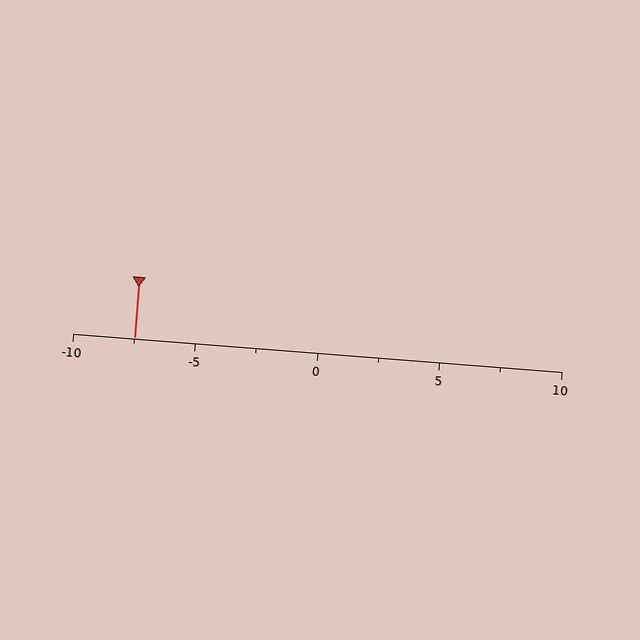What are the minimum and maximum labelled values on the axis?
The axis runs from -10 to 10.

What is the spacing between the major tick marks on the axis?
The major ticks are spaced 5 apart.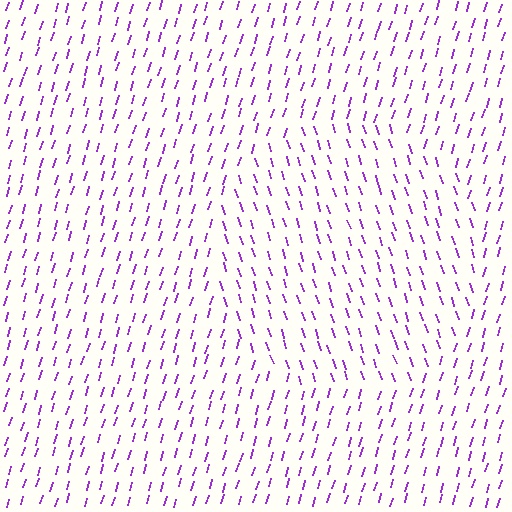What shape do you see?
I see a circle.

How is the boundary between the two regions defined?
The boundary is defined purely by a change in line orientation (approximately 35 degrees difference). All lines are the same color and thickness.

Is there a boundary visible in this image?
Yes, there is a texture boundary formed by a change in line orientation.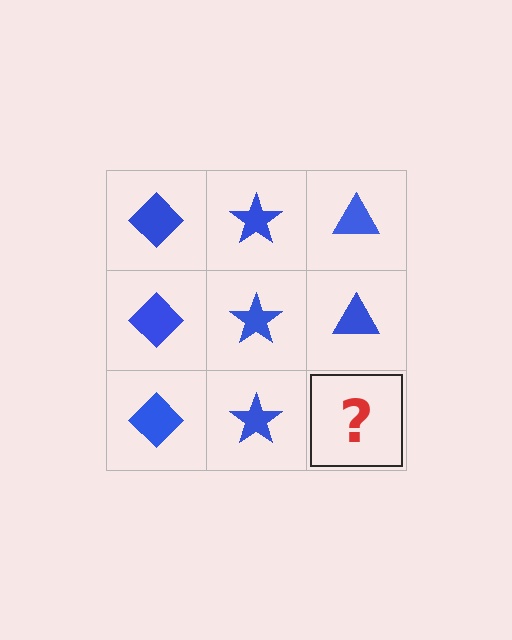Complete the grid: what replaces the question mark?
The question mark should be replaced with a blue triangle.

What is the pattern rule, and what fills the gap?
The rule is that each column has a consistent shape. The gap should be filled with a blue triangle.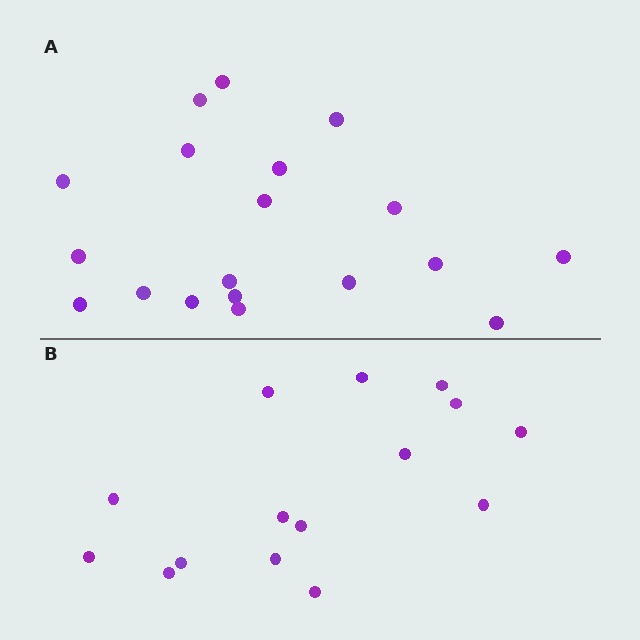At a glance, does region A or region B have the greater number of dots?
Region A (the top region) has more dots.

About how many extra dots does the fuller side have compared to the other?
Region A has about 4 more dots than region B.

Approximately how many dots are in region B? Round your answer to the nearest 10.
About 20 dots. (The exact count is 15, which rounds to 20.)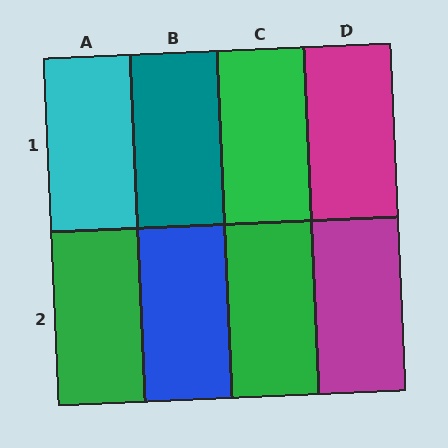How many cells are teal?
1 cell is teal.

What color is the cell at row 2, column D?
Magenta.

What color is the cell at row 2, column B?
Blue.